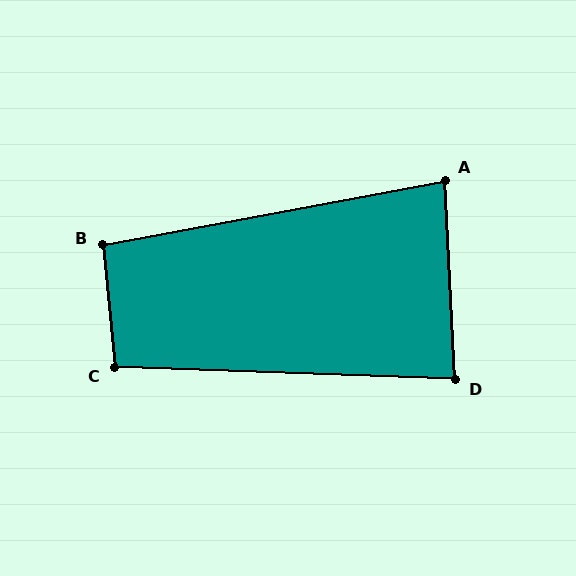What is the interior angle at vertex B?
Approximately 95 degrees (approximately right).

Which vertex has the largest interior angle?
C, at approximately 98 degrees.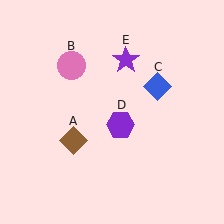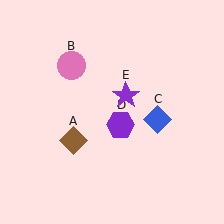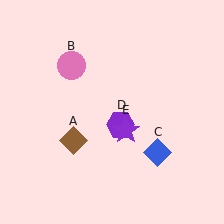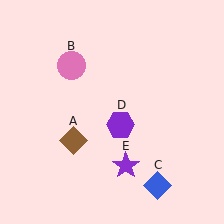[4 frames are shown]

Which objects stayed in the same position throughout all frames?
Brown diamond (object A) and pink circle (object B) and purple hexagon (object D) remained stationary.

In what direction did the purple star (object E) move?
The purple star (object E) moved down.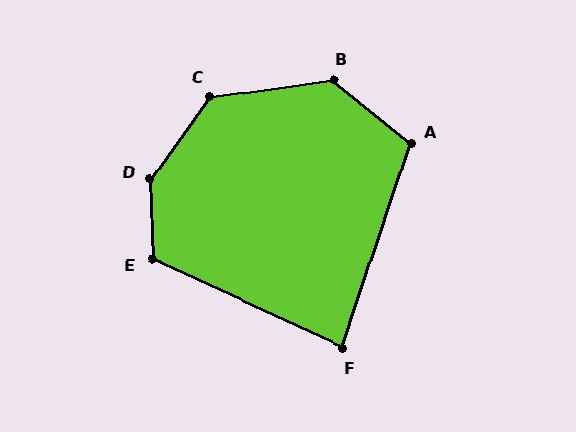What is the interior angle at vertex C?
Approximately 133 degrees (obtuse).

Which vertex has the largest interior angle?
D, at approximately 143 degrees.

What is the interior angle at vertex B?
Approximately 134 degrees (obtuse).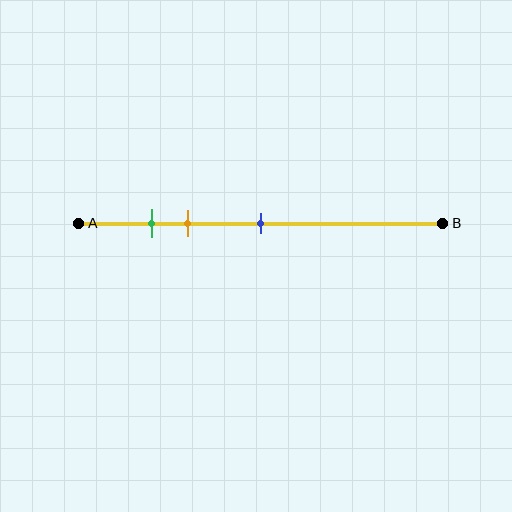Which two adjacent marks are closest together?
The green and orange marks are the closest adjacent pair.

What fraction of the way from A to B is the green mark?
The green mark is approximately 20% (0.2) of the way from A to B.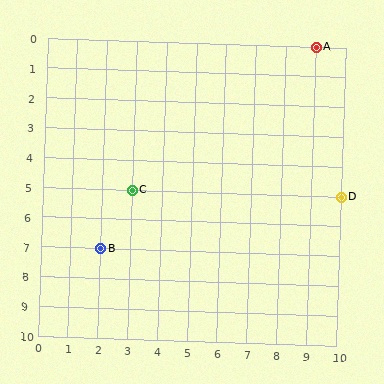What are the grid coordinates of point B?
Point B is at grid coordinates (2, 7).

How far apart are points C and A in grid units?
Points C and A are 6 columns and 5 rows apart (about 7.8 grid units diagonally).